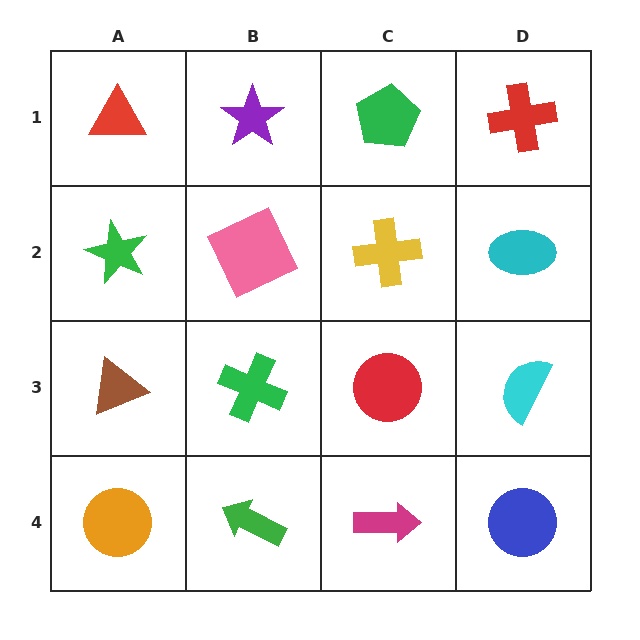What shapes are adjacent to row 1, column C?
A yellow cross (row 2, column C), a purple star (row 1, column B), a red cross (row 1, column D).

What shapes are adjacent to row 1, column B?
A pink square (row 2, column B), a red triangle (row 1, column A), a green pentagon (row 1, column C).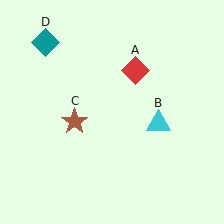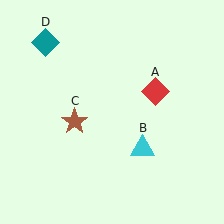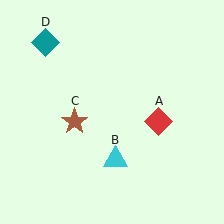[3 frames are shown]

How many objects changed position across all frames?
2 objects changed position: red diamond (object A), cyan triangle (object B).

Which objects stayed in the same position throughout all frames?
Brown star (object C) and teal diamond (object D) remained stationary.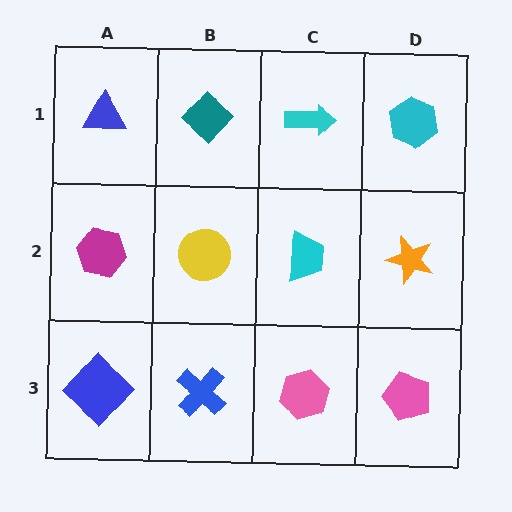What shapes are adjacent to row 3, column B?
A yellow circle (row 2, column B), a blue diamond (row 3, column A), a pink hexagon (row 3, column C).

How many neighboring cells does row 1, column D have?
2.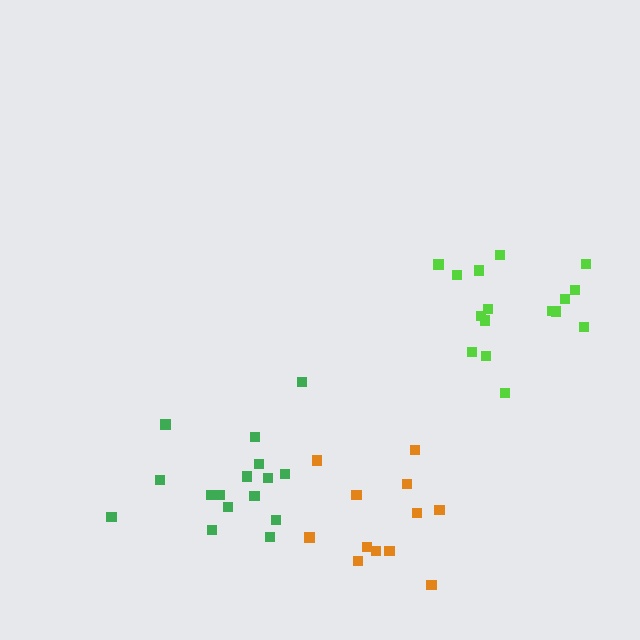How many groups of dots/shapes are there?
There are 3 groups.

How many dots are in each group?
Group 1: 12 dots, Group 2: 16 dots, Group 3: 16 dots (44 total).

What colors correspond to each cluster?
The clusters are colored: orange, green, lime.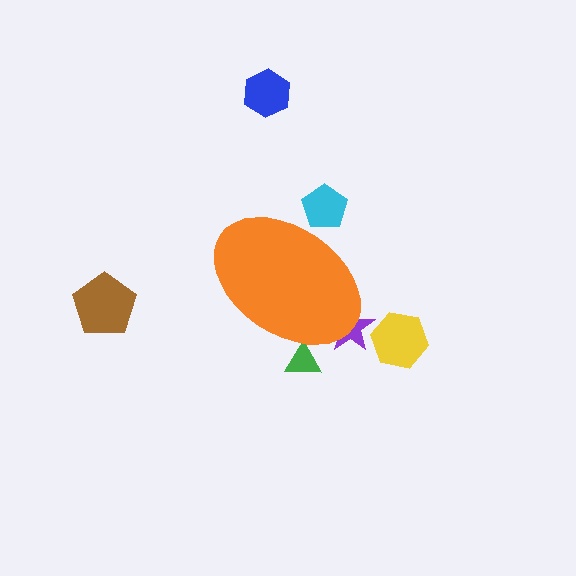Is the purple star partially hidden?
Yes, the purple star is partially hidden behind the orange ellipse.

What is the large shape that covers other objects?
An orange ellipse.